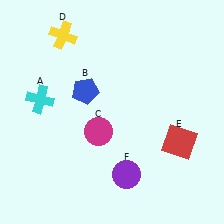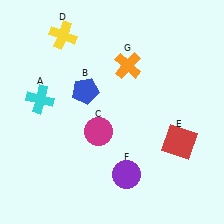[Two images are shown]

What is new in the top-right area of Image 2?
An orange cross (G) was added in the top-right area of Image 2.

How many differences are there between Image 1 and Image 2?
There is 1 difference between the two images.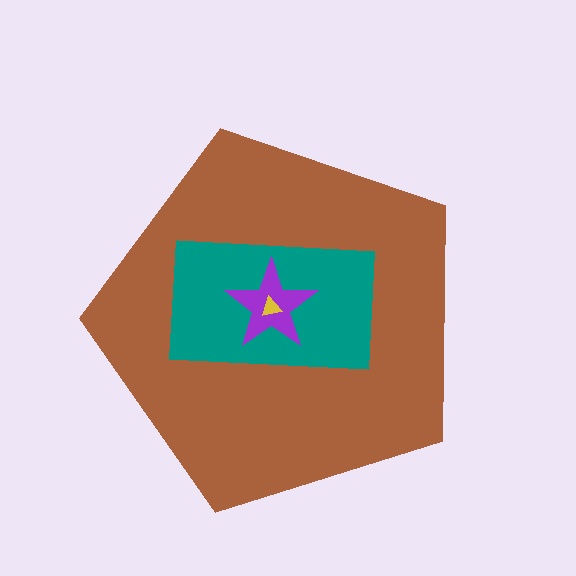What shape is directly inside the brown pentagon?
The teal rectangle.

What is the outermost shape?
The brown pentagon.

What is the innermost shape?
The yellow triangle.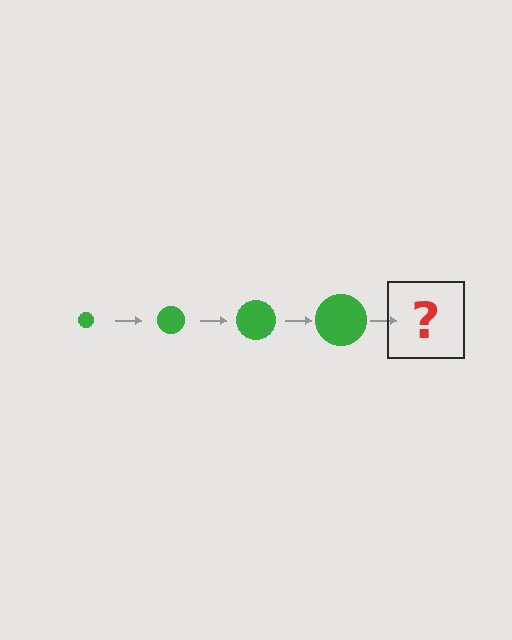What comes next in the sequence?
The next element should be a green circle, larger than the previous one.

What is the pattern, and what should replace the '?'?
The pattern is that the circle gets progressively larger each step. The '?' should be a green circle, larger than the previous one.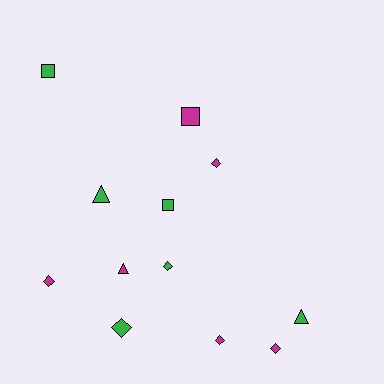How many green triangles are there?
There are 2 green triangles.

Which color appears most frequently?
Magenta, with 6 objects.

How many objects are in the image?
There are 12 objects.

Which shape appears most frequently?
Diamond, with 6 objects.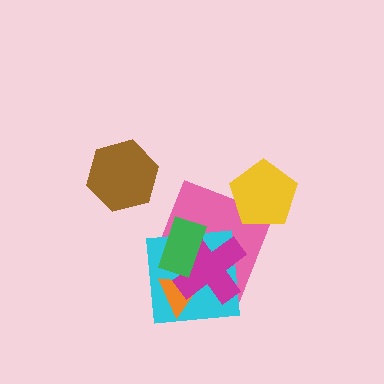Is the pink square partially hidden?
Yes, it is partially covered by another shape.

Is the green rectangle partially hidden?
No, no other shape covers it.